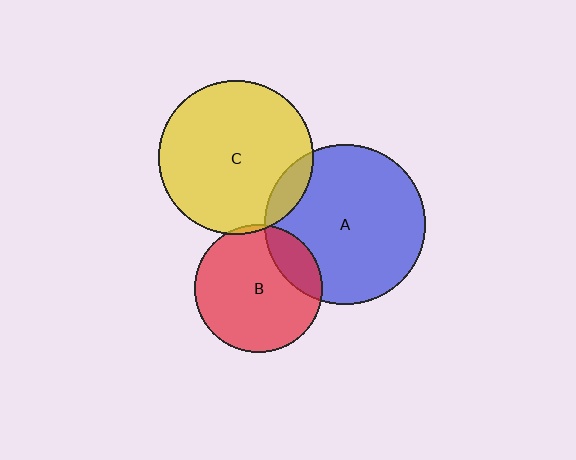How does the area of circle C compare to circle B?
Approximately 1.5 times.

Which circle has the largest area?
Circle A (blue).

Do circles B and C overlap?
Yes.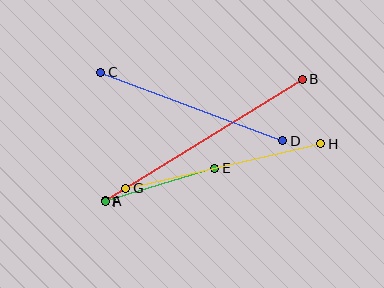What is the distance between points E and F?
The distance is approximately 114 pixels.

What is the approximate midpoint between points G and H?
The midpoint is at approximately (223, 166) pixels.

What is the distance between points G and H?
The distance is approximately 200 pixels.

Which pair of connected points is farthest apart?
Points A and B are farthest apart.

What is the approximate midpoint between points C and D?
The midpoint is at approximately (192, 107) pixels.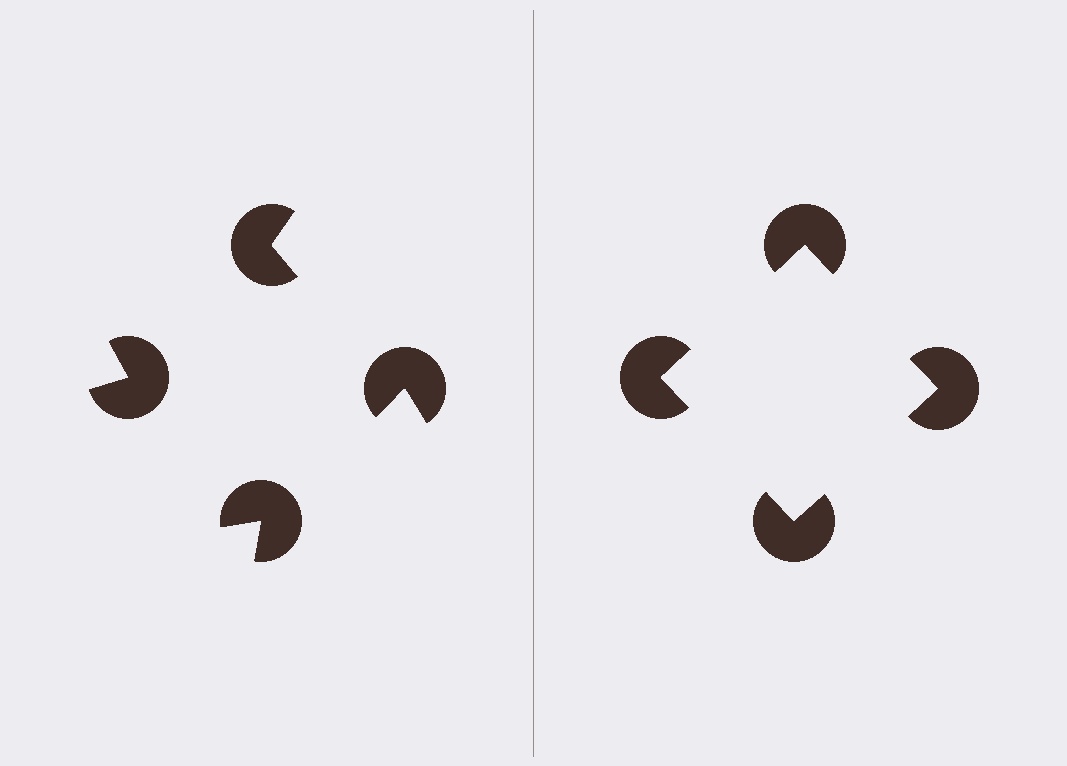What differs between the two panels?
The pac-man discs are positioned identically on both sides; only the wedge orientations differ. On the right they align to a square; on the left they are misaligned.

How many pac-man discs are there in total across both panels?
8 — 4 on each side.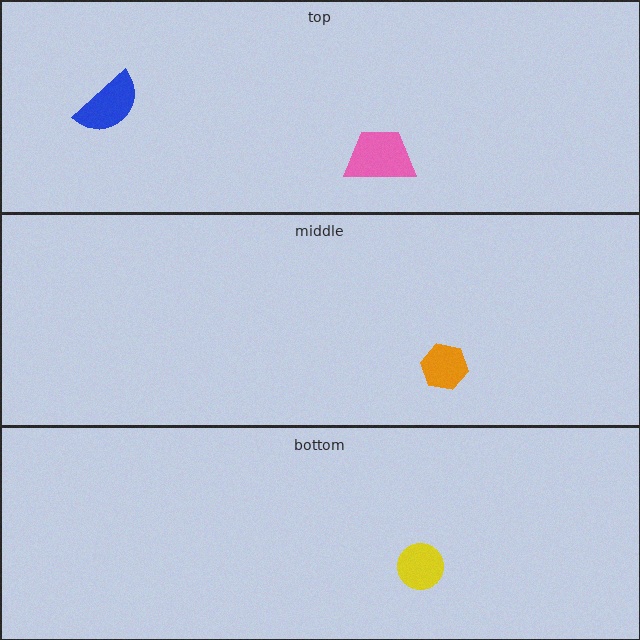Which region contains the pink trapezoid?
The top region.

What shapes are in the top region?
The blue semicircle, the pink trapezoid.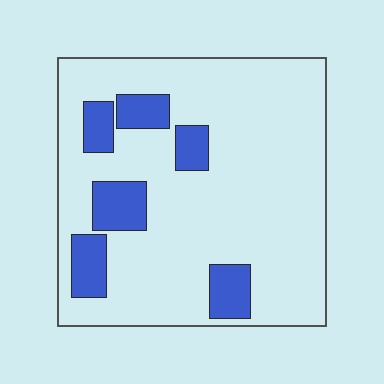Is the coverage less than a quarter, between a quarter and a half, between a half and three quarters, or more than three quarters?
Less than a quarter.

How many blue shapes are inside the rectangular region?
6.